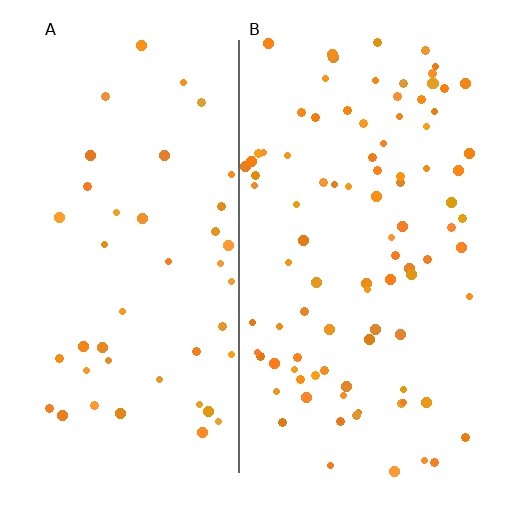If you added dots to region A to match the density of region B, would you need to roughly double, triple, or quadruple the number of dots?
Approximately double.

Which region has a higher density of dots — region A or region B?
B (the right).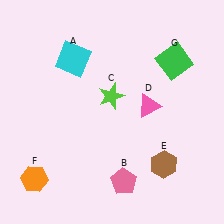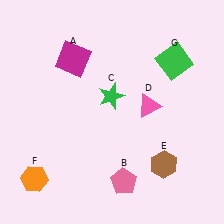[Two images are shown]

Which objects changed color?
A changed from cyan to magenta. C changed from lime to green.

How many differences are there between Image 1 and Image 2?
There are 2 differences between the two images.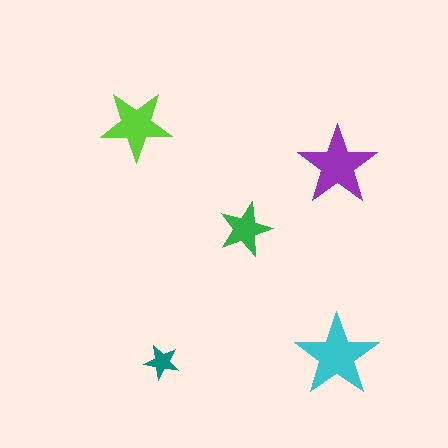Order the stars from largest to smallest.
the cyan one, the purple one, the lime one, the green one, the teal one.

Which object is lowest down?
The teal star is bottommost.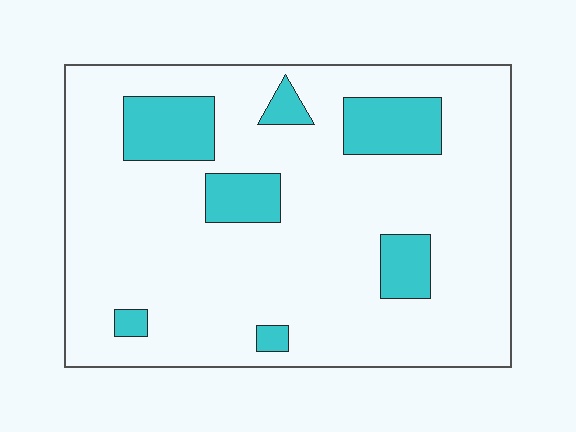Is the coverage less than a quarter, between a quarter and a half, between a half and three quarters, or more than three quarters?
Less than a quarter.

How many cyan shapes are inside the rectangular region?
7.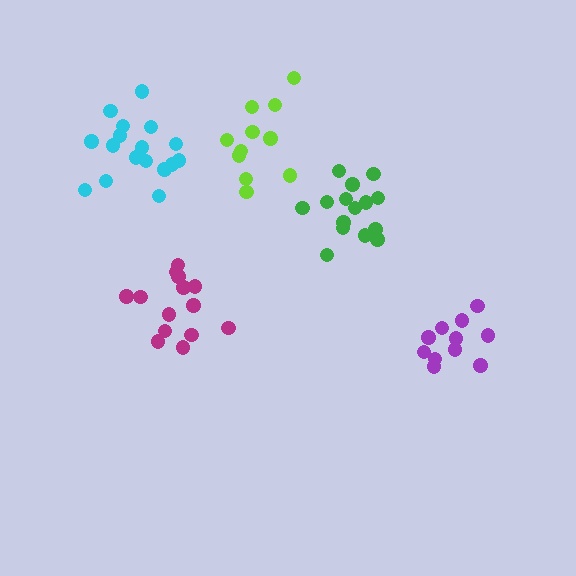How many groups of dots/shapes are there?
There are 5 groups.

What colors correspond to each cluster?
The clusters are colored: purple, magenta, cyan, lime, green.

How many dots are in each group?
Group 1: 11 dots, Group 2: 14 dots, Group 3: 17 dots, Group 4: 11 dots, Group 5: 15 dots (68 total).